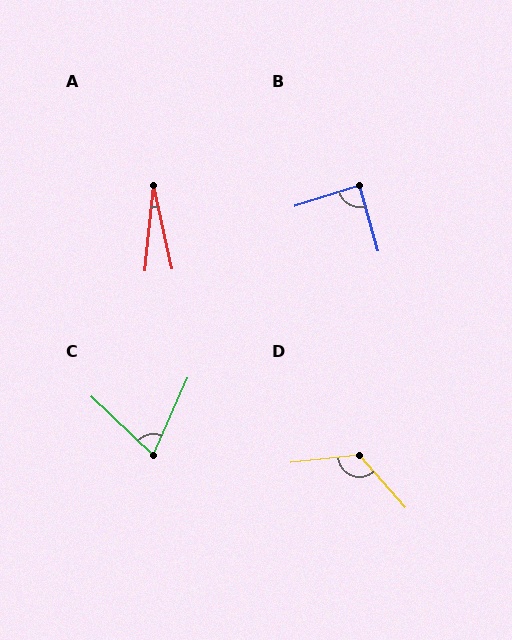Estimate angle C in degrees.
Approximately 71 degrees.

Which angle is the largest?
D, at approximately 125 degrees.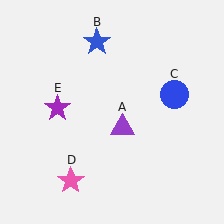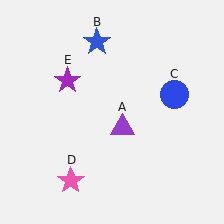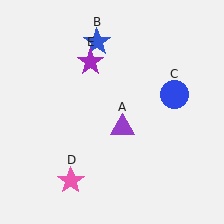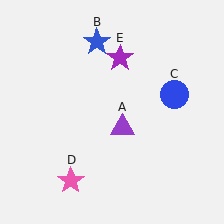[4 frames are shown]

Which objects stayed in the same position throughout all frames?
Purple triangle (object A) and blue star (object B) and blue circle (object C) and pink star (object D) remained stationary.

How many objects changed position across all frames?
1 object changed position: purple star (object E).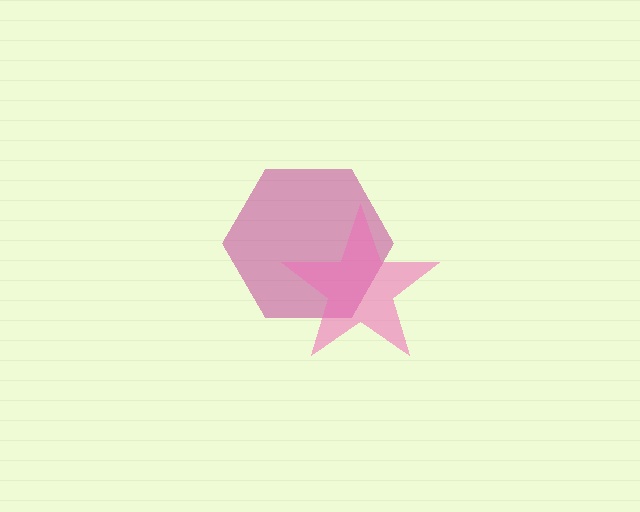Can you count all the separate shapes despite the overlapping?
Yes, there are 2 separate shapes.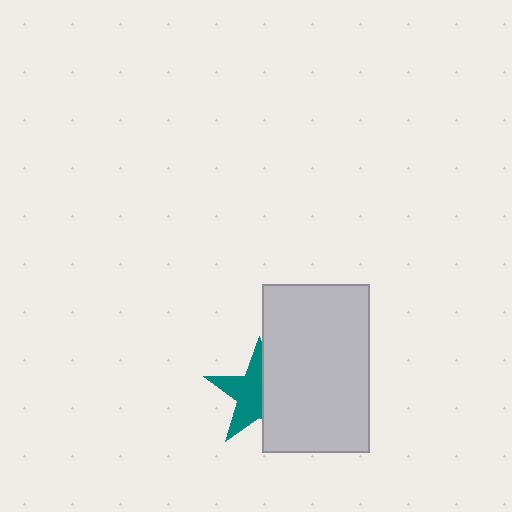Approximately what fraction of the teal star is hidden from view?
Roughly 46% of the teal star is hidden behind the light gray rectangle.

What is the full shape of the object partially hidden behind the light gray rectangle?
The partially hidden object is a teal star.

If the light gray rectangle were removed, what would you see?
You would see the complete teal star.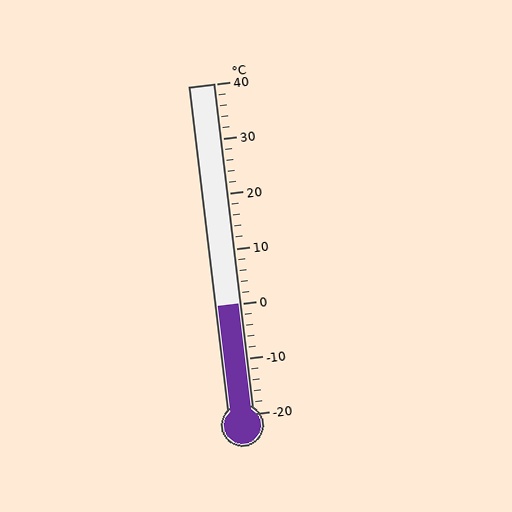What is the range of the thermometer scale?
The thermometer scale ranges from -20°C to 40°C.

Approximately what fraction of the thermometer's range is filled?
The thermometer is filled to approximately 35% of its range.